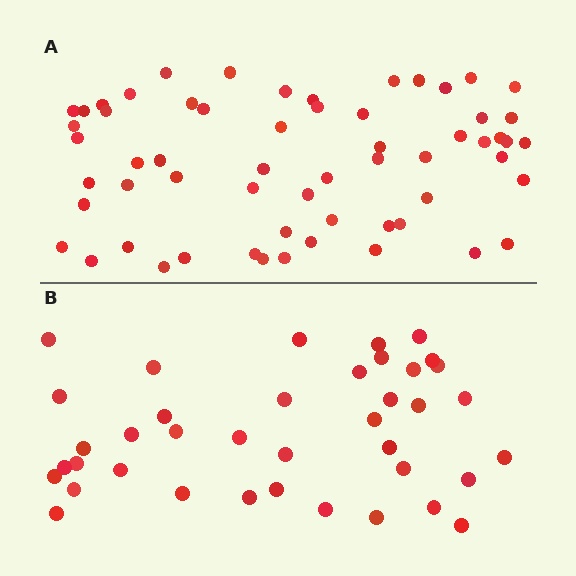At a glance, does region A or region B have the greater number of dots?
Region A (the top region) has more dots.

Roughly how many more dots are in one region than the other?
Region A has approximately 20 more dots than region B.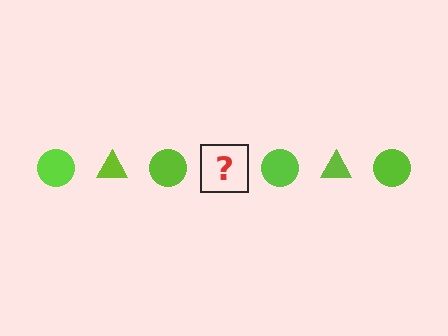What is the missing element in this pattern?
The missing element is a lime triangle.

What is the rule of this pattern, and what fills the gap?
The rule is that the pattern cycles through circle, triangle shapes in lime. The gap should be filled with a lime triangle.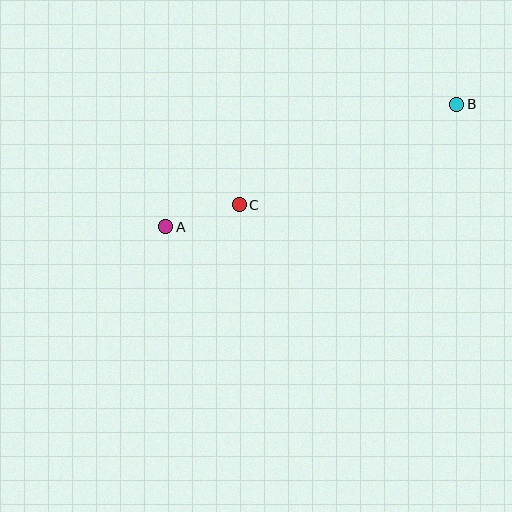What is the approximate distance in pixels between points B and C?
The distance between B and C is approximately 240 pixels.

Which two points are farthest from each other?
Points A and B are farthest from each other.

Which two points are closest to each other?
Points A and C are closest to each other.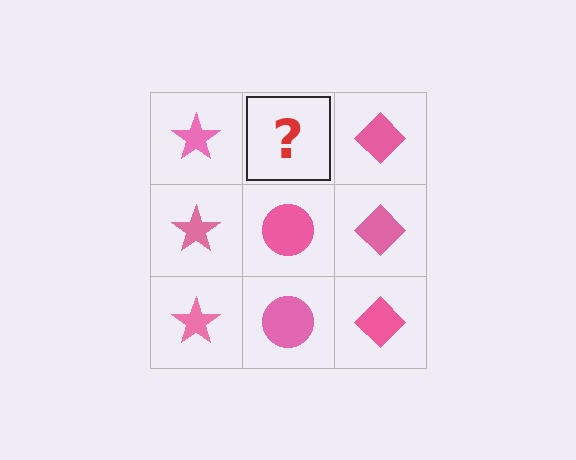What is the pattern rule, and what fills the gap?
The rule is that each column has a consistent shape. The gap should be filled with a pink circle.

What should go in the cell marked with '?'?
The missing cell should contain a pink circle.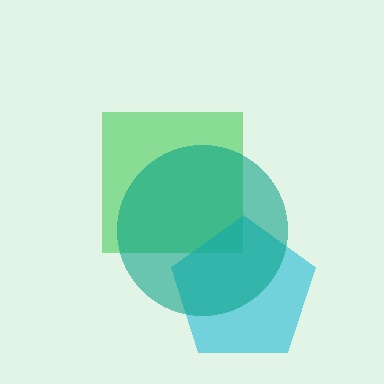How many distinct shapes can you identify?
There are 3 distinct shapes: a green square, a cyan pentagon, a teal circle.